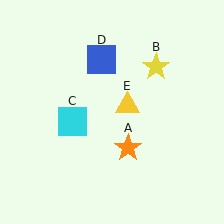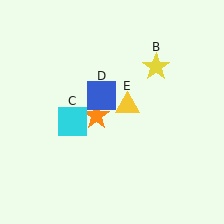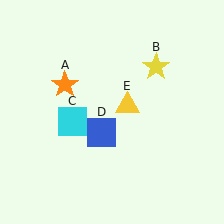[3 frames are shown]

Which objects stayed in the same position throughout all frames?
Yellow star (object B) and cyan square (object C) and yellow triangle (object E) remained stationary.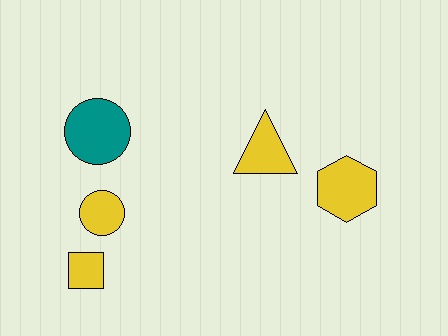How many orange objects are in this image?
There are no orange objects.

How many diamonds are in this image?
There are no diamonds.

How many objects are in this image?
There are 5 objects.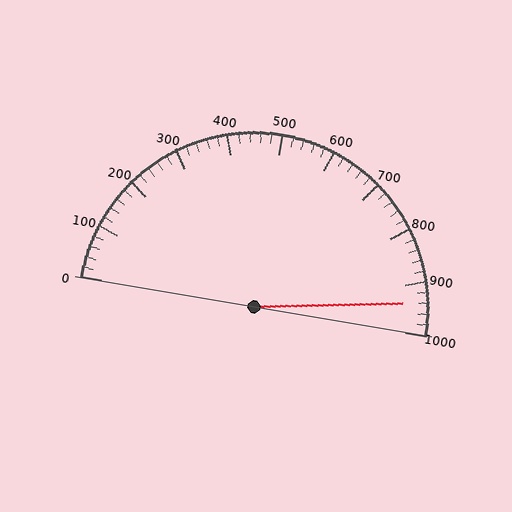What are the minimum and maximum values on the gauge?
The gauge ranges from 0 to 1000.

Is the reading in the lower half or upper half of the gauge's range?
The reading is in the upper half of the range (0 to 1000).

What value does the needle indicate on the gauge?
The needle indicates approximately 940.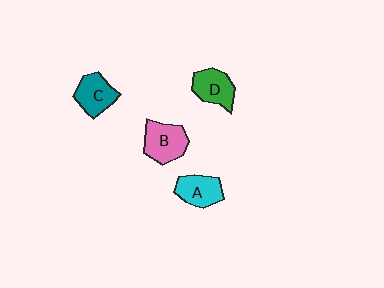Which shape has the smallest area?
Shape A (cyan).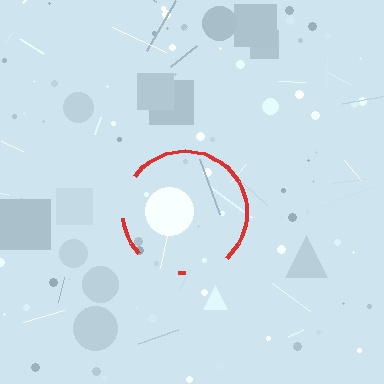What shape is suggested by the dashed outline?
The dashed outline suggests a circle.